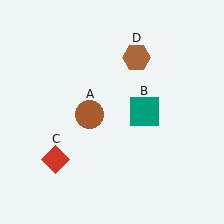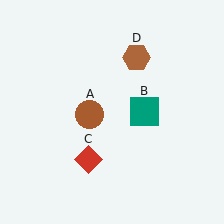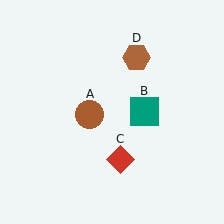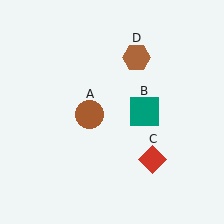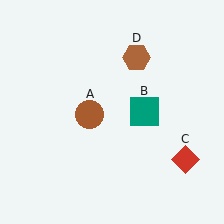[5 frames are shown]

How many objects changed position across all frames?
1 object changed position: red diamond (object C).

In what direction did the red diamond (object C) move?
The red diamond (object C) moved right.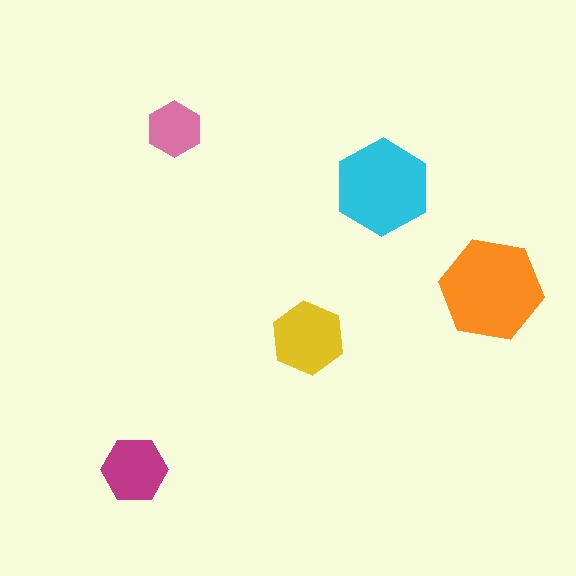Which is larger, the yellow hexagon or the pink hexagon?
The yellow one.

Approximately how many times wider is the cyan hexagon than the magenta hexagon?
About 1.5 times wider.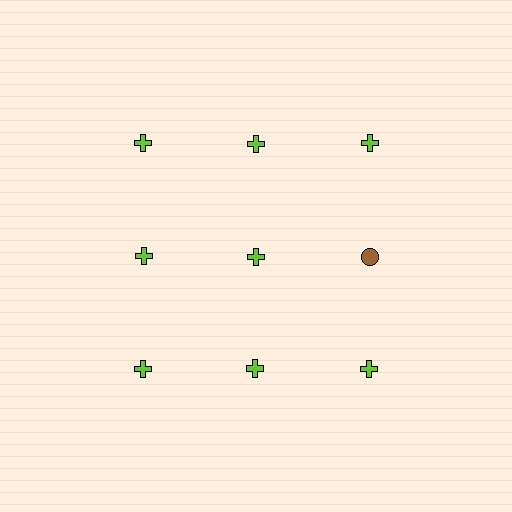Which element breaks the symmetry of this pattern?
The brown circle in the second row, center column breaks the symmetry. All other shapes are lime crosses.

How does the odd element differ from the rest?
It differs in both color (brown instead of lime) and shape (circle instead of cross).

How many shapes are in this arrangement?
There are 9 shapes arranged in a grid pattern.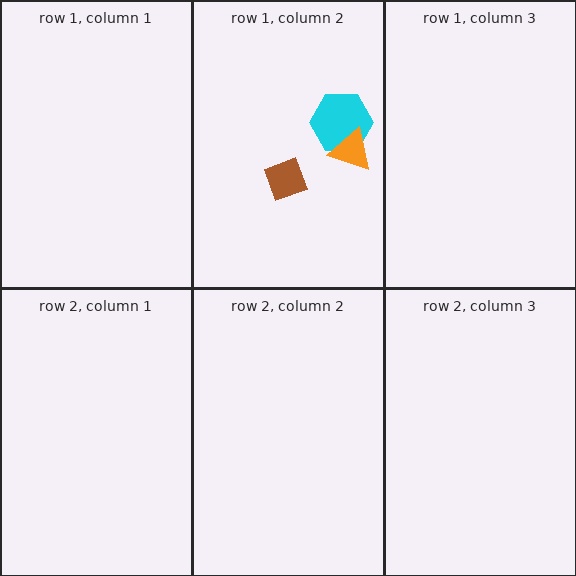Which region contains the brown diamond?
The row 1, column 2 region.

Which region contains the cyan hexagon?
The row 1, column 2 region.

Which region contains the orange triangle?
The row 1, column 2 region.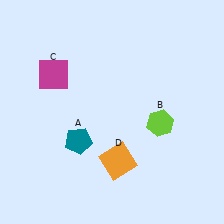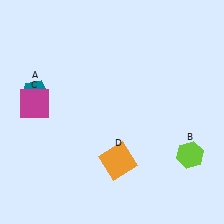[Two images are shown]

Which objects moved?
The objects that moved are: the teal pentagon (A), the lime hexagon (B), the magenta square (C).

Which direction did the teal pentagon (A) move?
The teal pentagon (A) moved up.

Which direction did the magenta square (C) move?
The magenta square (C) moved down.